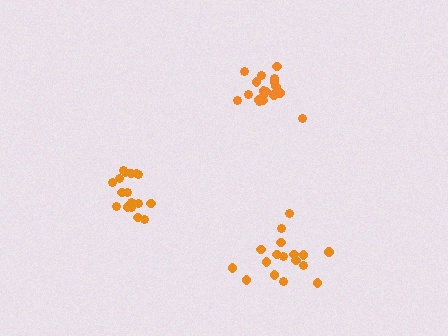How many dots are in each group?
Group 1: 17 dots, Group 2: 18 dots, Group 3: 17 dots (52 total).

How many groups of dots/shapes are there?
There are 3 groups.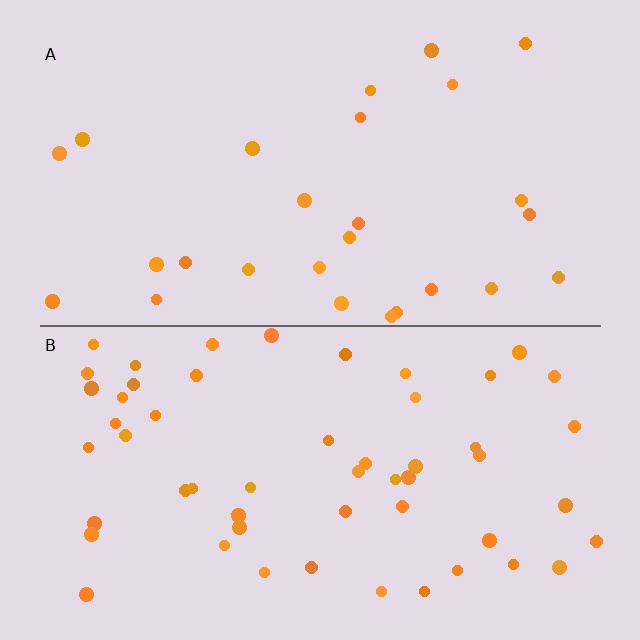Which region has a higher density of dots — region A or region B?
B (the bottom).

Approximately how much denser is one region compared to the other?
Approximately 2.0× — region B over region A.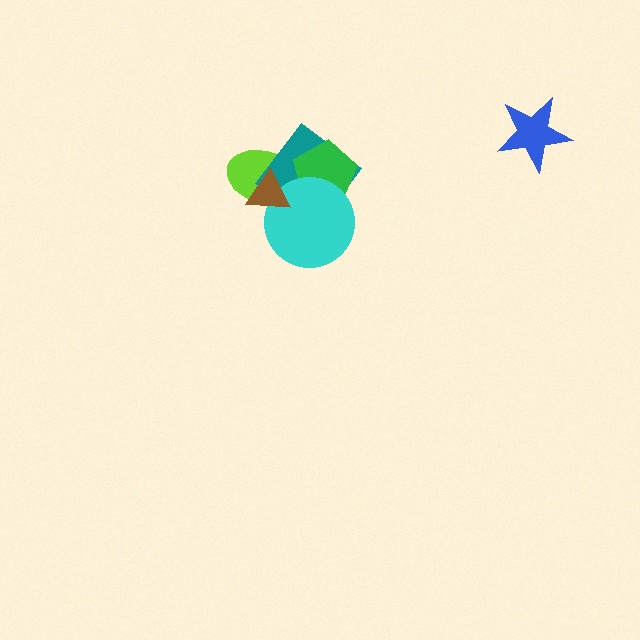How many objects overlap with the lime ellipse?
4 objects overlap with the lime ellipse.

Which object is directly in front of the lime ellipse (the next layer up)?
The teal diamond is directly in front of the lime ellipse.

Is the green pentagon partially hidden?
Yes, it is partially covered by another shape.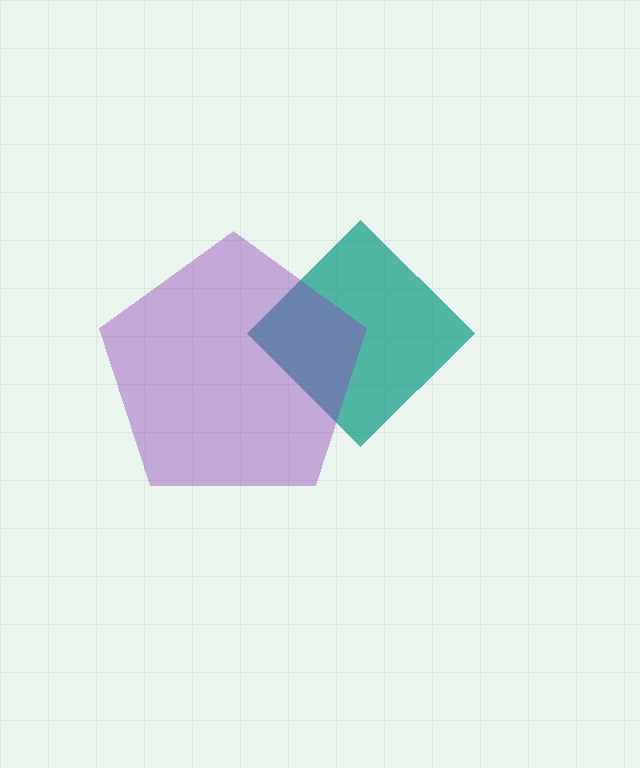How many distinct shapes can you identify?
There are 2 distinct shapes: a teal diamond, a purple pentagon.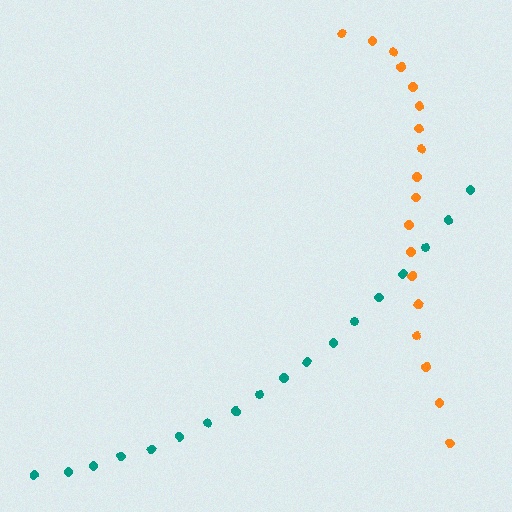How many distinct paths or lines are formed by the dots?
There are 2 distinct paths.